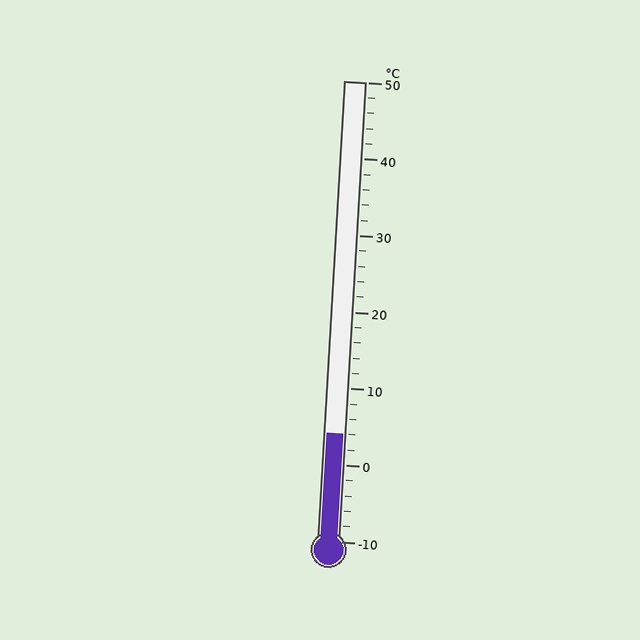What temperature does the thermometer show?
The thermometer shows approximately 4°C.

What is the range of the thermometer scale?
The thermometer scale ranges from -10°C to 50°C.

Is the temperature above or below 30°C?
The temperature is below 30°C.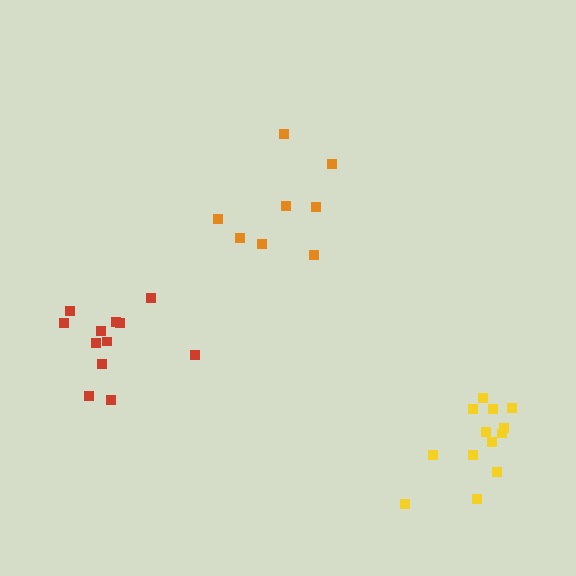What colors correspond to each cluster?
The clusters are colored: red, orange, yellow.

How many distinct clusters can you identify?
There are 3 distinct clusters.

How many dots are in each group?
Group 1: 12 dots, Group 2: 8 dots, Group 3: 13 dots (33 total).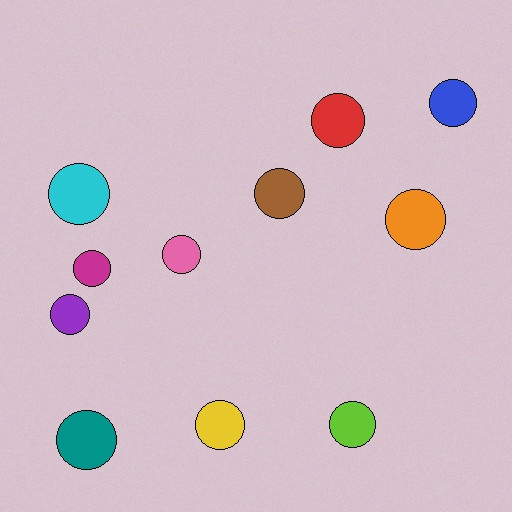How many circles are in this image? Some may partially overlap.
There are 11 circles.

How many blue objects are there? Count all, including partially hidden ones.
There is 1 blue object.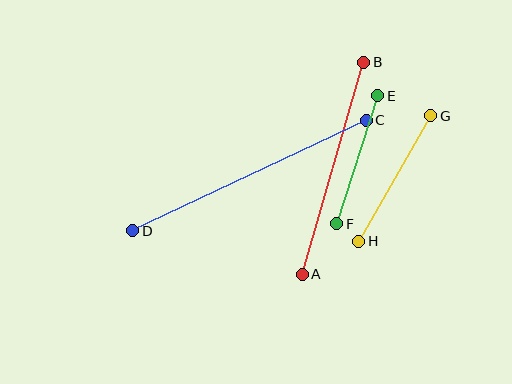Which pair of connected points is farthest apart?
Points C and D are farthest apart.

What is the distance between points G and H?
The distance is approximately 145 pixels.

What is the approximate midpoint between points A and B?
The midpoint is at approximately (333, 168) pixels.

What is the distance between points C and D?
The distance is approximately 259 pixels.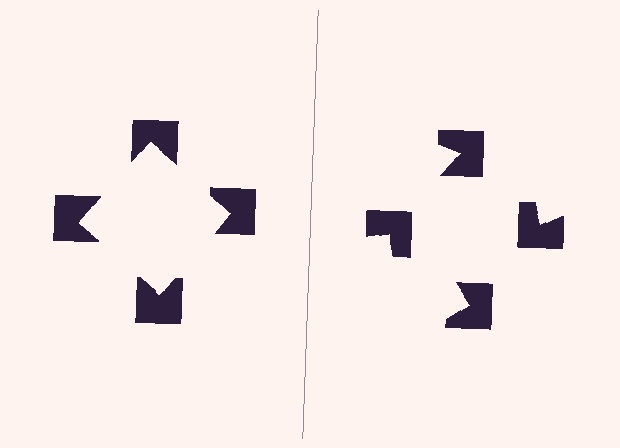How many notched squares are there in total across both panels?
8 — 4 on each side.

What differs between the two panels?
The notched squares are positioned identically on both sides; only the wedge orientations differ. On the left they align to a square; on the right they are misaligned.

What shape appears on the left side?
An illusory square.